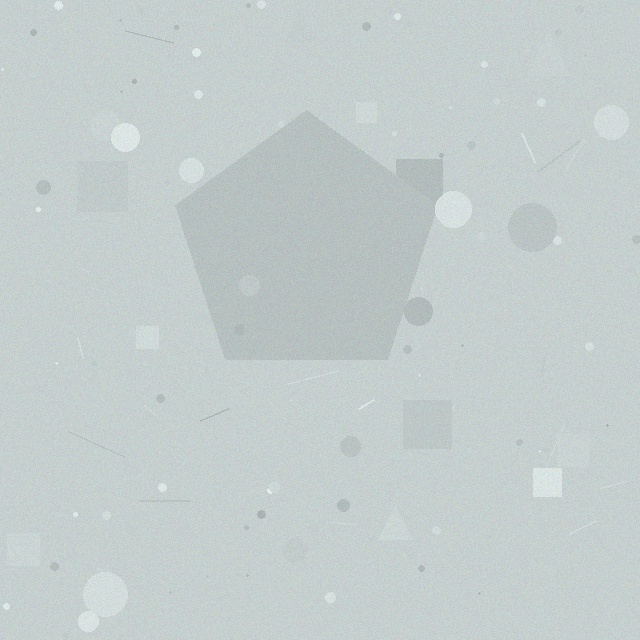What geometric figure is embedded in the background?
A pentagon is embedded in the background.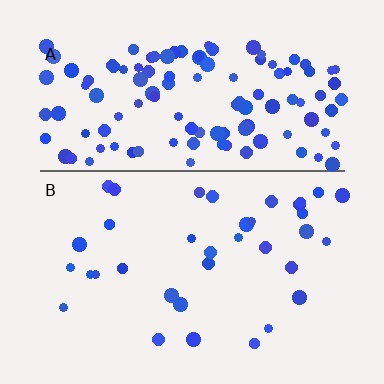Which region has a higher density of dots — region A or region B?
A (the top).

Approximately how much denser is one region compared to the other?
Approximately 3.4× — region A over region B.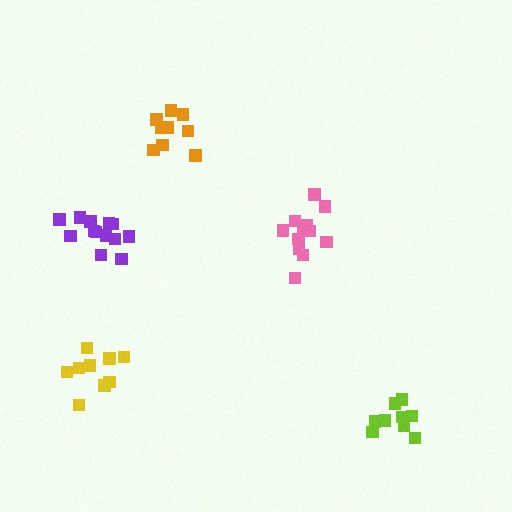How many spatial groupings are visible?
There are 5 spatial groupings.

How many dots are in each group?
Group 1: 9 dots, Group 2: 9 dots, Group 3: 13 dots, Group 4: 10 dots, Group 5: 12 dots (53 total).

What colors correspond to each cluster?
The clusters are colored: orange, yellow, purple, lime, pink.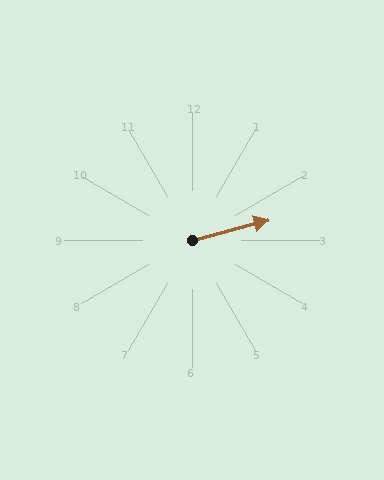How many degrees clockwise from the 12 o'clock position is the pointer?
Approximately 75 degrees.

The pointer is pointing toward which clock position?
Roughly 3 o'clock.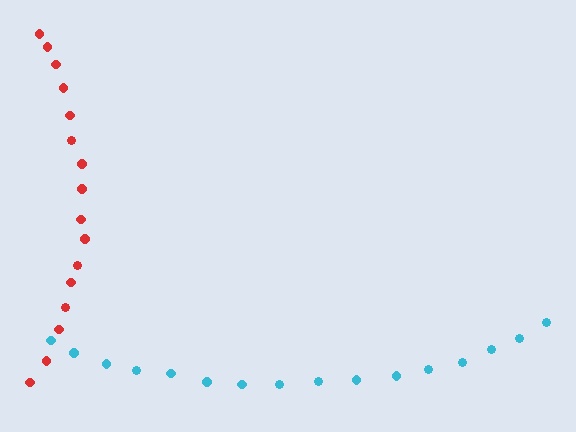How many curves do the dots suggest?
There are 2 distinct paths.